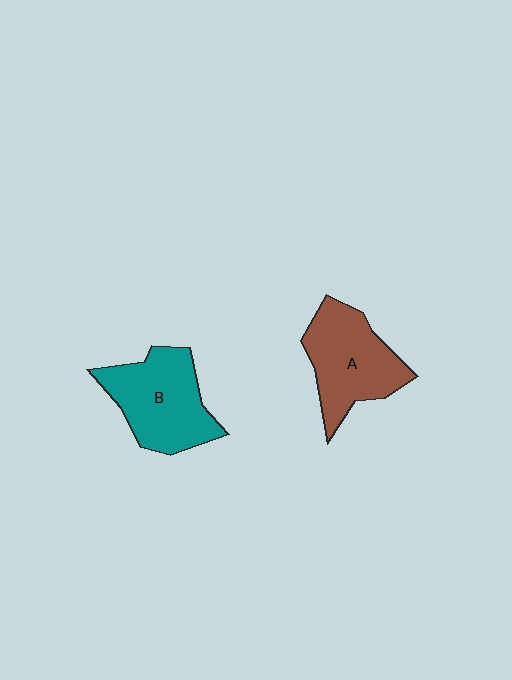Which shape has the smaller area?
Shape A (brown).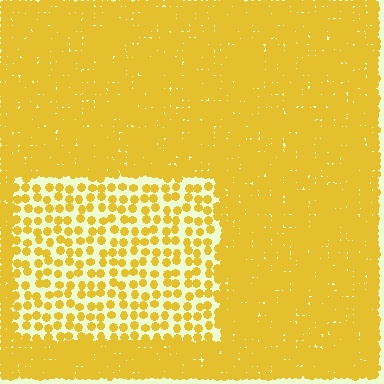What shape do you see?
I see a rectangle.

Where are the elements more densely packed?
The elements are more densely packed outside the rectangle boundary.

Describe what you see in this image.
The image contains small yellow elements arranged at two different densities. A rectangle-shaped region is visible where the elements are less densely packed than the surrounding area.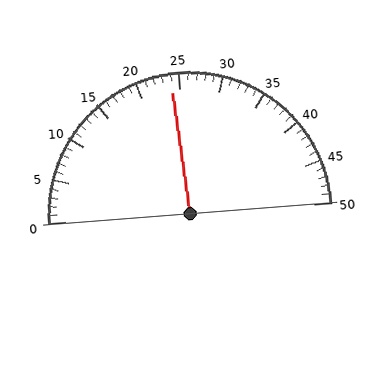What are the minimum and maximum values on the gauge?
The gauge ranges from 0 to 50.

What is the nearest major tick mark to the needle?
The nearest major tick mark is 25.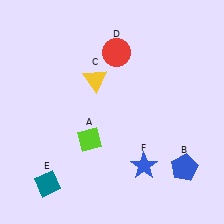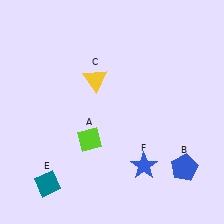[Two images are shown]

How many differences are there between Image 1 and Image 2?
There is 1 difference between the two images.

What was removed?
The red circle (D) was removed in Image 2.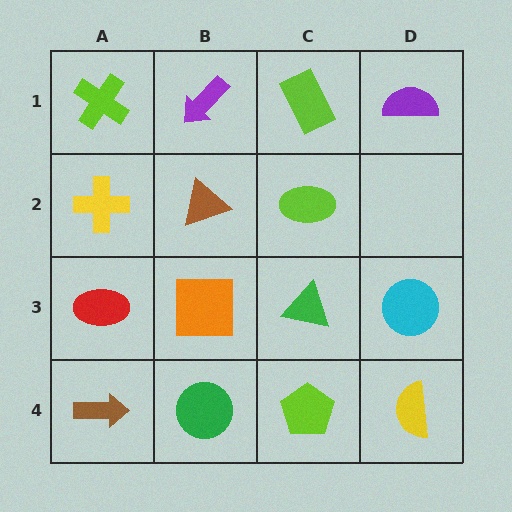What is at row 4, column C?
A lime pentagon.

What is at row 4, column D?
A yellow semicircle.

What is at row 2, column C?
A lime ellipse.